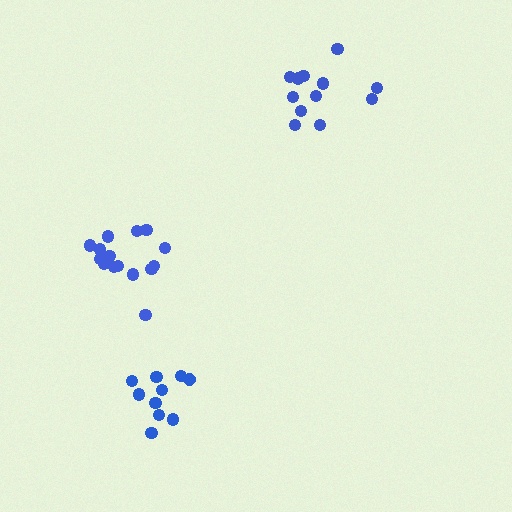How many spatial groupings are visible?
There are 3 spatial groupings.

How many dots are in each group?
Group 1: 10 dots, Group 2: 12 dots, Group 3: 15 dots (37 total).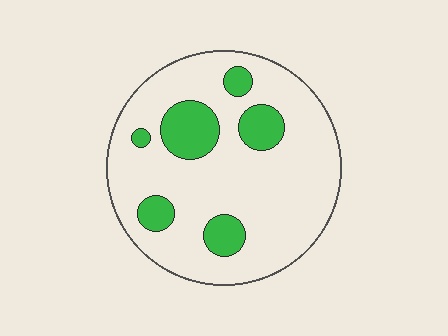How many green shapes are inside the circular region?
6.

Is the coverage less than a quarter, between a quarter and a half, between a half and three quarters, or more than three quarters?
Less than a quarter.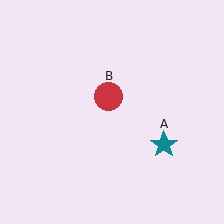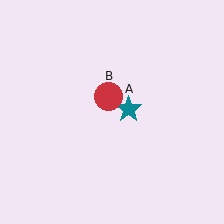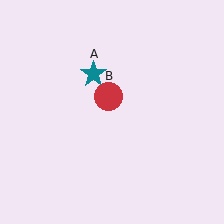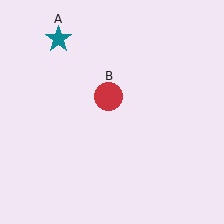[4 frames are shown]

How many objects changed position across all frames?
1 object changed position: teal star (object A).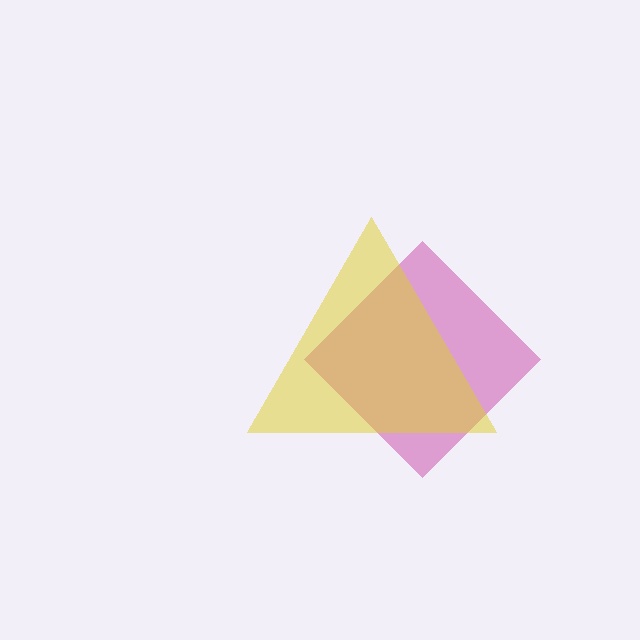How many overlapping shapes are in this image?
There are 2 overlapping shapes in the image.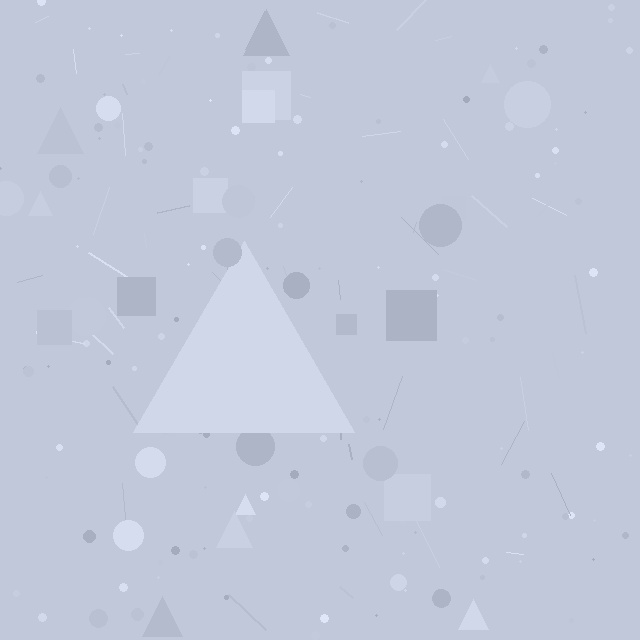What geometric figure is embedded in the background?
A triangle is embedded in the background.